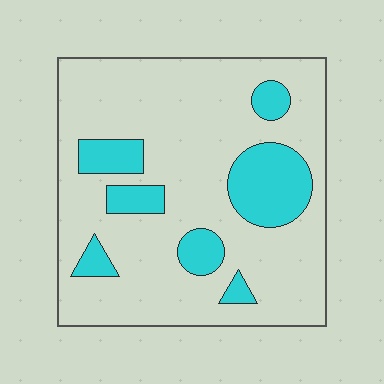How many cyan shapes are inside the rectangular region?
7.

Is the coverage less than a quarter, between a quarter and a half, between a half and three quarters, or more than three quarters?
Less than a quarter.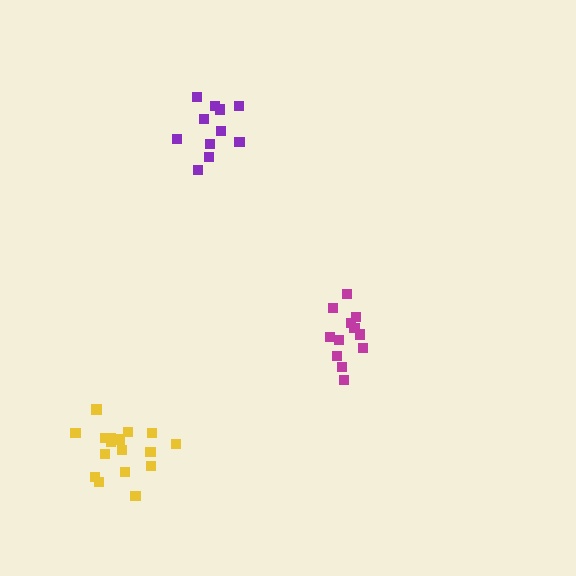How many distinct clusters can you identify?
There are 3 distinct clusters.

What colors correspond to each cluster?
The clusters are colored: magenta, purple, yellow.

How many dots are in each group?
Group 1: 12 dots, Group 2: 11 dots, Group 3: 17 dots (40 total).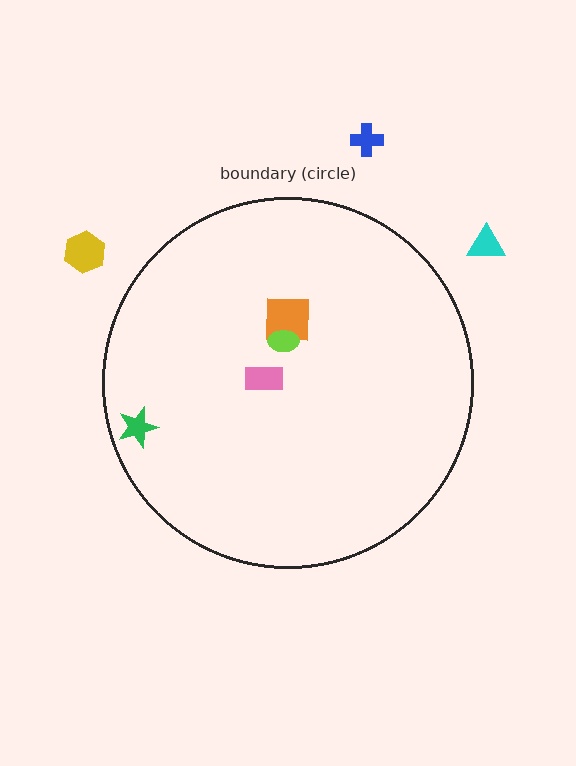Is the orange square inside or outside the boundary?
Inside.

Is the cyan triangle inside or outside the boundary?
Outside.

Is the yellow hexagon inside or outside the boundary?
Outside.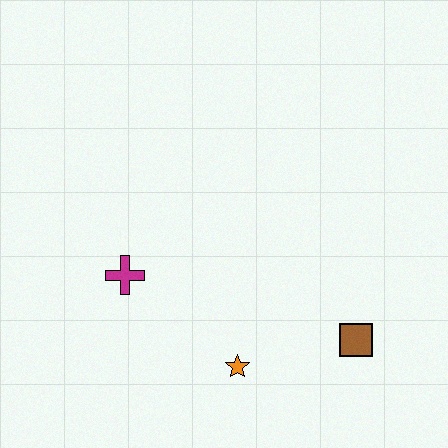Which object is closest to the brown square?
The orange star is closest to the brown square.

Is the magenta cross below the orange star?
No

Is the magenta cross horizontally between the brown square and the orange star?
No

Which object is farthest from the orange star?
The magenta cross is farthest from the orange star.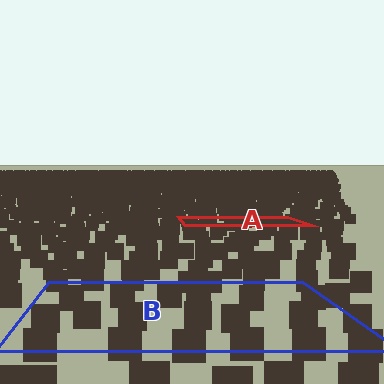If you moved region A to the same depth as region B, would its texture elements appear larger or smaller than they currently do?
They would appear larger. At a closer depth, the same texture elements are projected at a bigger on-screen size.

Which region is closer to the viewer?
Region B is closer. The texture elements there are larger and more spread out.